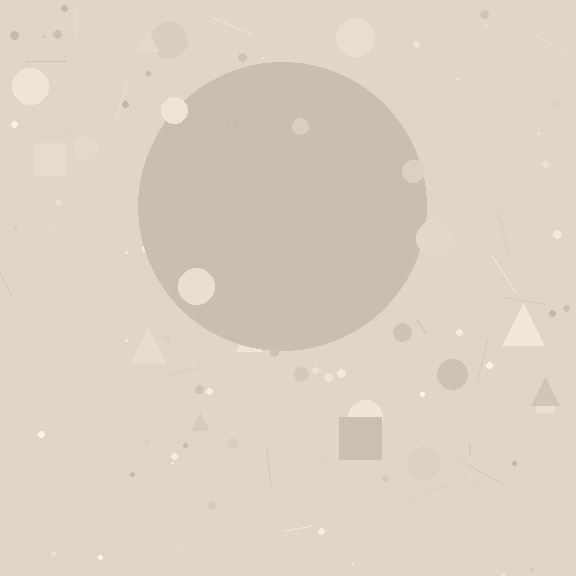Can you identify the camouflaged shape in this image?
The camouflaged shape is a circle.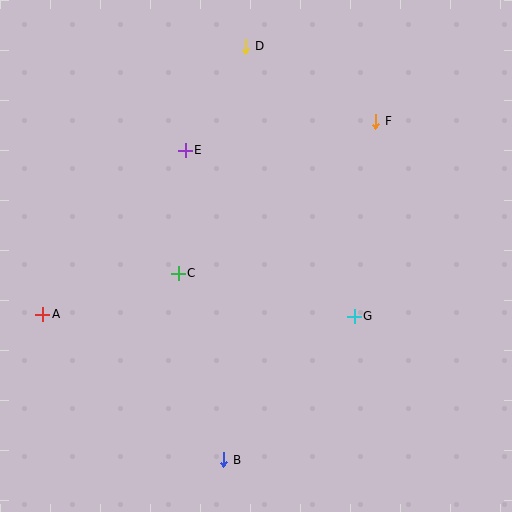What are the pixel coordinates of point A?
Point A is at (43, 314).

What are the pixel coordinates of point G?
Point G is at (354, 316).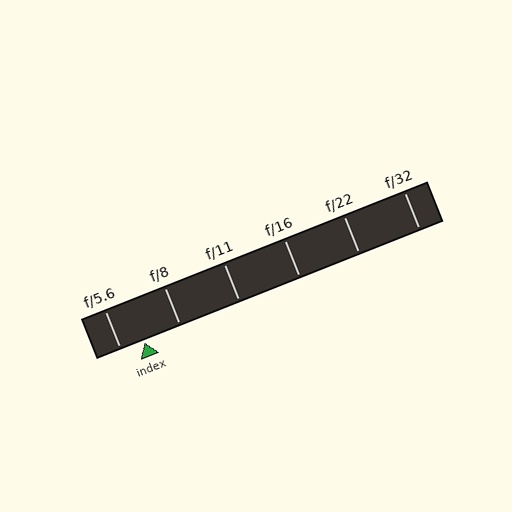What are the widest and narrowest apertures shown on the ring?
The widest aperture shown is f/5.6 and the narrowest is f/32.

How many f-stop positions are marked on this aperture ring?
There are 6 f-stop positions marked.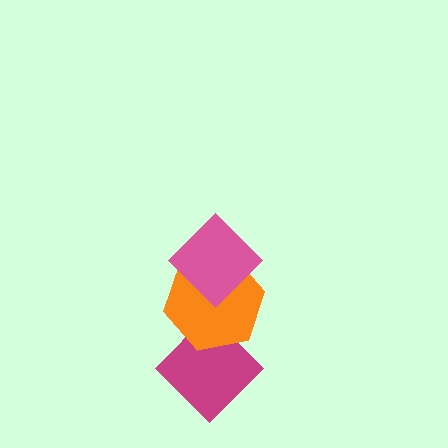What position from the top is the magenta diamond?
The magenta diamond is 3rd from the top.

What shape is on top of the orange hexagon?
The pink diamond is on top of the orange hexagon.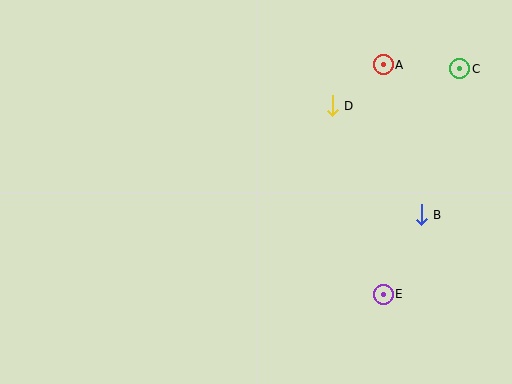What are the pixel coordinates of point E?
Point E is at (383, 294).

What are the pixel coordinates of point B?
Point B is at (421, 215).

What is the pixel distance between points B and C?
The distance between B and C is 151 pixels.